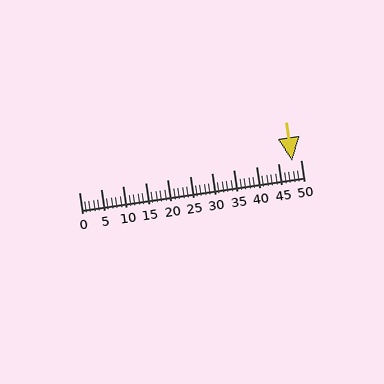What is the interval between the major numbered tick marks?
The major tick marks are spaced 5 units apart.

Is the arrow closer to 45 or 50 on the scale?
The arrow is closer to 50.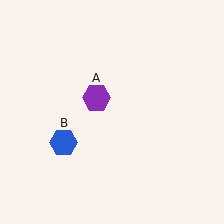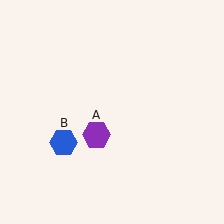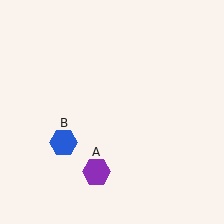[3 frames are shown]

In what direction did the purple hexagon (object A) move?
The purple hexagon (object A) moved down.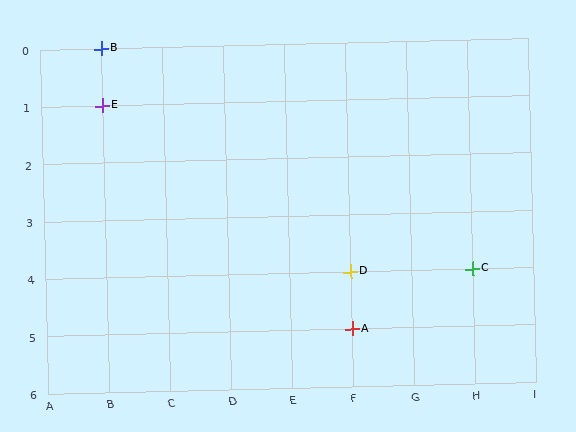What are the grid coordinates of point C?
Point C is at grid coordinates (H, 4).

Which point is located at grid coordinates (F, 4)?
Point D is at (F, 4).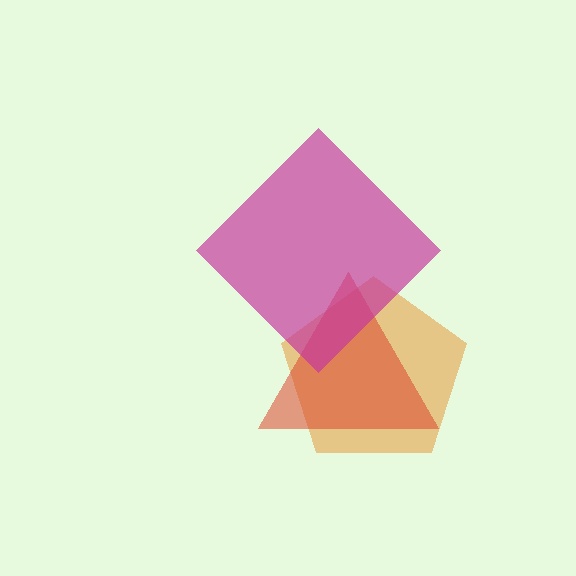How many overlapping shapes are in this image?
There are 3 overlapping shapes in the image.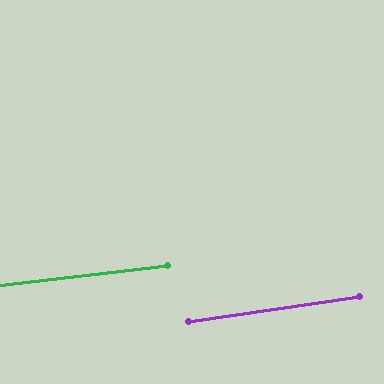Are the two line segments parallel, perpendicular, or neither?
Parallel — their directions differ by only 1.6°.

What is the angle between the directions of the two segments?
Approximately 2 degrees.